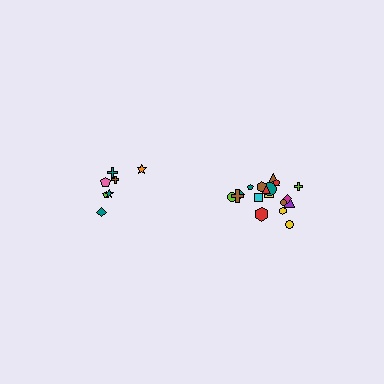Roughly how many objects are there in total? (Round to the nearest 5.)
Roughly 25 objects in total.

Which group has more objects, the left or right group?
The right group.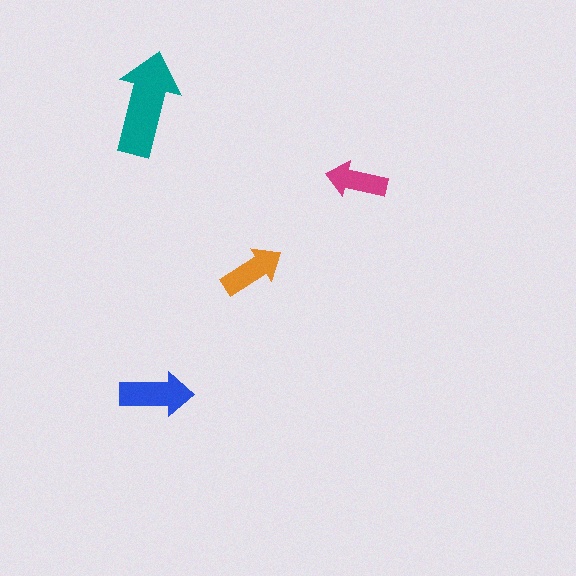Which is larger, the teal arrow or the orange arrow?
The teal one.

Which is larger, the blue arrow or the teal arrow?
The teal one.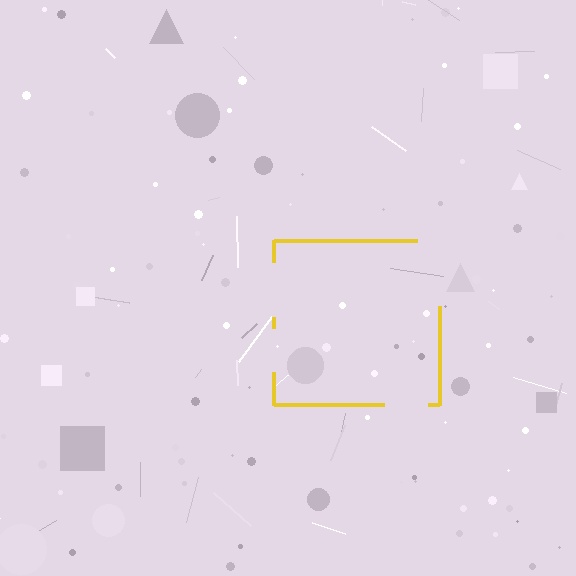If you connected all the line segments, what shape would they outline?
They would outline a square.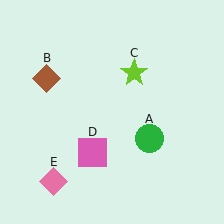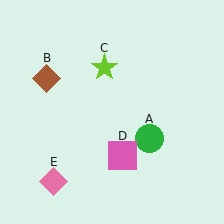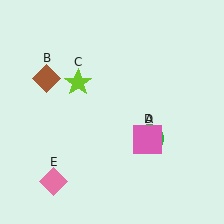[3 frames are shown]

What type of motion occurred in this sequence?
The lime star (object C), pink square (object D) rotated counterclockwise around the center of the scene.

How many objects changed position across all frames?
2 objects changed position: lime star (object C), pink square (object D).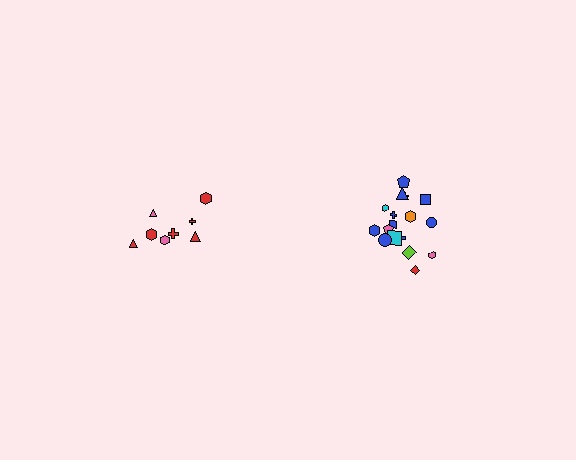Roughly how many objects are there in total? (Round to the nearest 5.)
Roughly 25 objects in total.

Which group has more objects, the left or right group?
The right group.